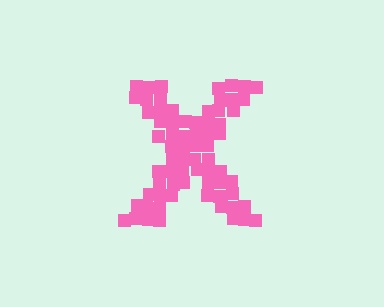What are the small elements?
The small elements are squares.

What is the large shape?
The large shape is the letter X.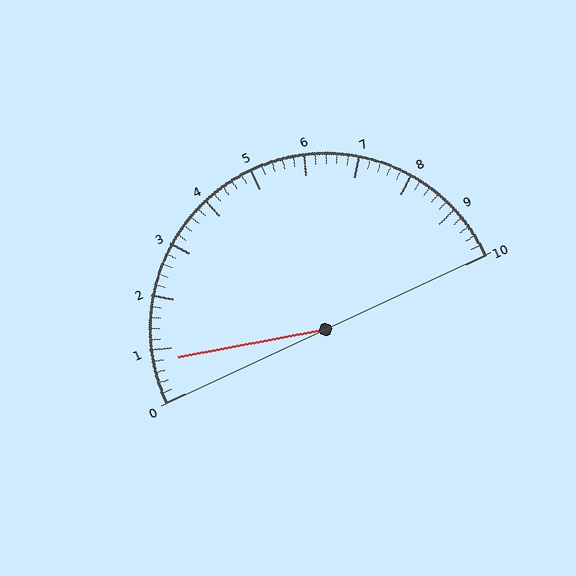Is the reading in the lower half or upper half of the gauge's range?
The reading is in the lower half of the range (0 to 10).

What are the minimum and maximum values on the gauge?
The gauge ranges from 0 to 10.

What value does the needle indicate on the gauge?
The needle indicates approximately 0.8.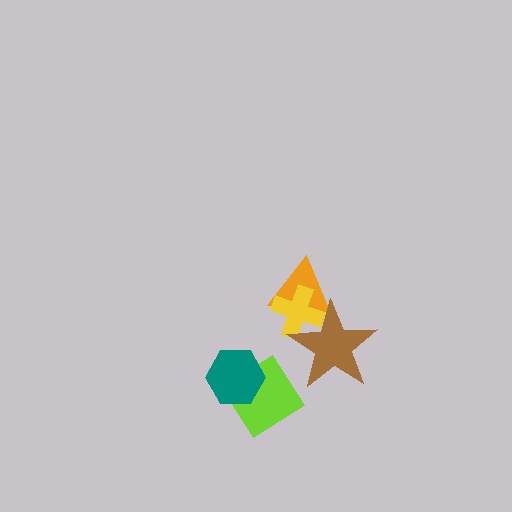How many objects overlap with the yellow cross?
2 objects overlap with the yellow cross.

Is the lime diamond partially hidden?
Yes, it is partially covered by another shape.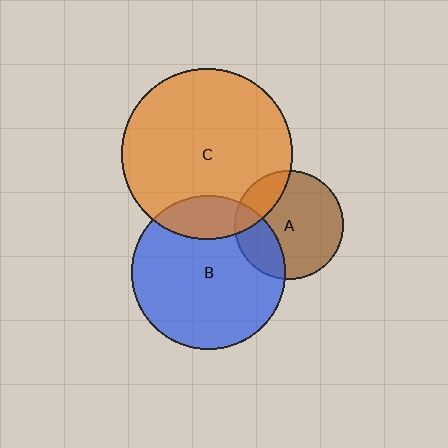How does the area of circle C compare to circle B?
Approximately 1.2 times.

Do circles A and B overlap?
Yes.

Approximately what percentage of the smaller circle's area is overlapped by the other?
Approximately 25%.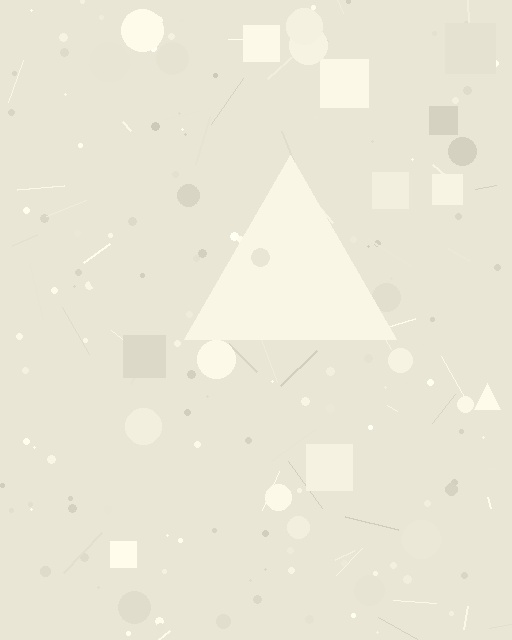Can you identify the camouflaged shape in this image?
The camouflaged shape is a triangle.